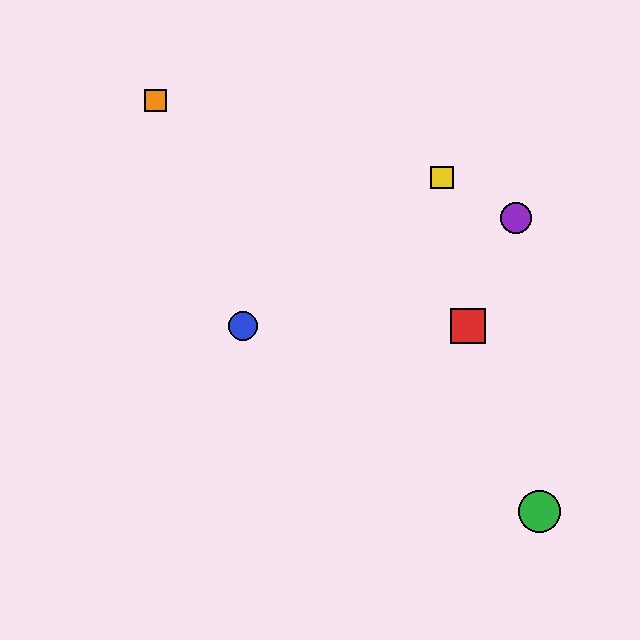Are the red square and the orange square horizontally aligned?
No, the red square is at y≈326 and the orange square is at y≈101.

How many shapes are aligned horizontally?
2 shapes (the red square, the blue circle) are aligned horizontally.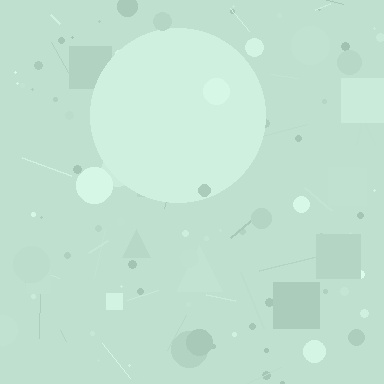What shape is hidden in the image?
A circle is hidden in the image.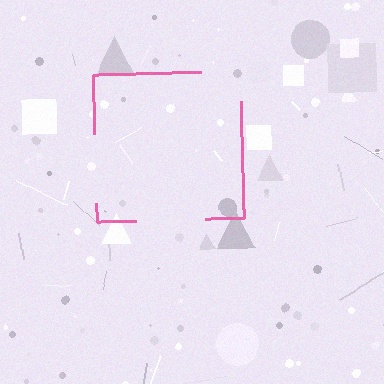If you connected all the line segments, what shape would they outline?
They would outline a square.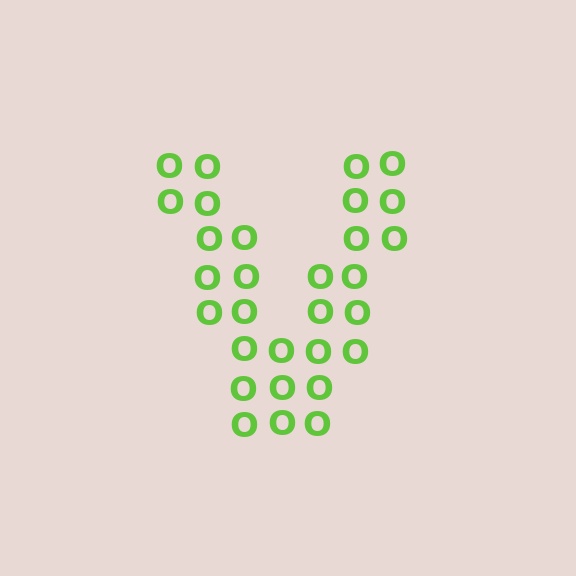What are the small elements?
The small elements are letter O's.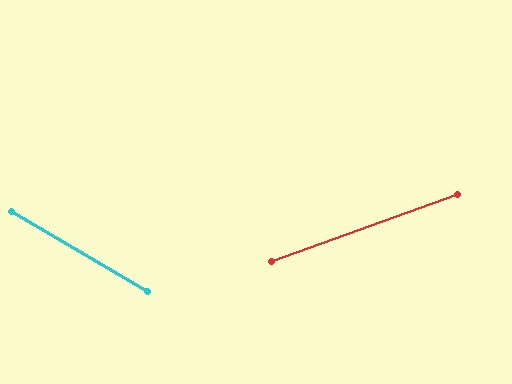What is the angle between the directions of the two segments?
Approximately 50 degrees.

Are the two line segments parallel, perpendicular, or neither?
Neither parallel nor perpendicular — they differ by about 50°.